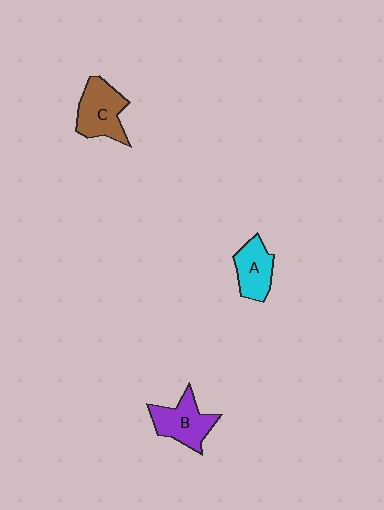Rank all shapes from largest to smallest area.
From largest to smallest: C (brown), B (purple), A (cyan).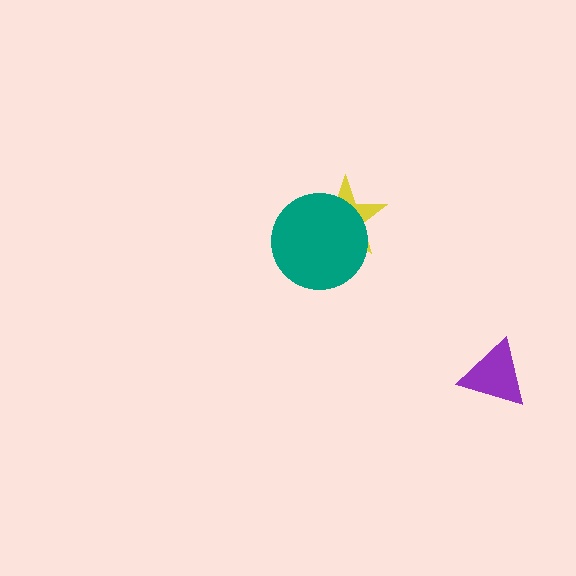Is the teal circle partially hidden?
No, no other shape covers it.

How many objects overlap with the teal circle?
1 object overlaps with the teal circle.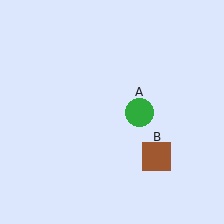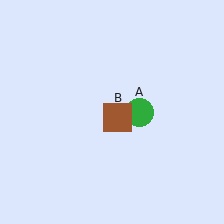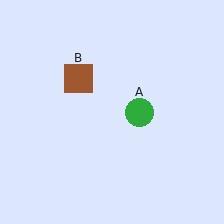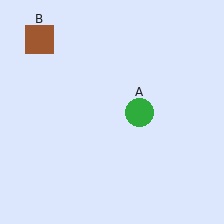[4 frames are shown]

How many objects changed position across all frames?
1 object changed position: brown square (object B).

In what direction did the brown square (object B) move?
The brown square (object B) moved up and to the left.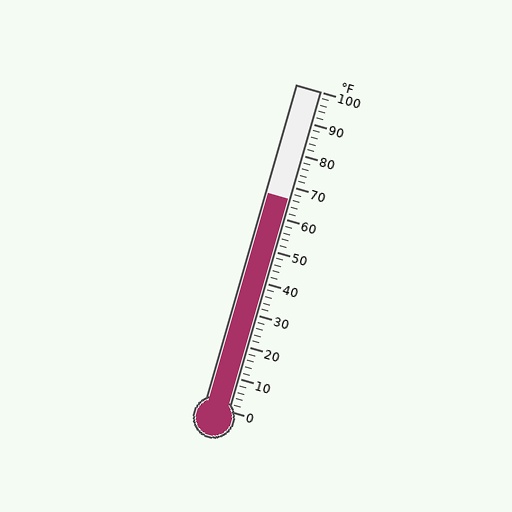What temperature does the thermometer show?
The thermometer shows approximately 66°F.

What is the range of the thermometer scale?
The thermometer scale ranges from 0°F to 100°F.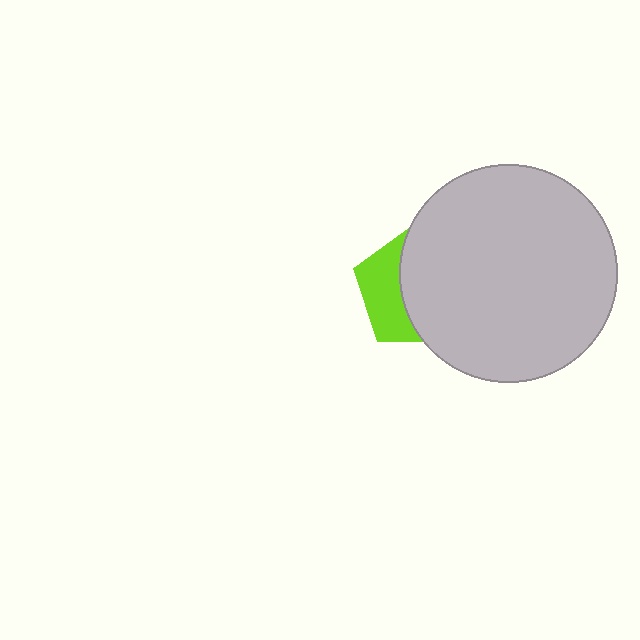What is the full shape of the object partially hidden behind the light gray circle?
The partially hidden object is a lime pentagon.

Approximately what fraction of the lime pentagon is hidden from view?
Roughly 62% of the lime pentagon is hidden behind the light gray circle.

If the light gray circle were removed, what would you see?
You would see the complete lime pentagon.